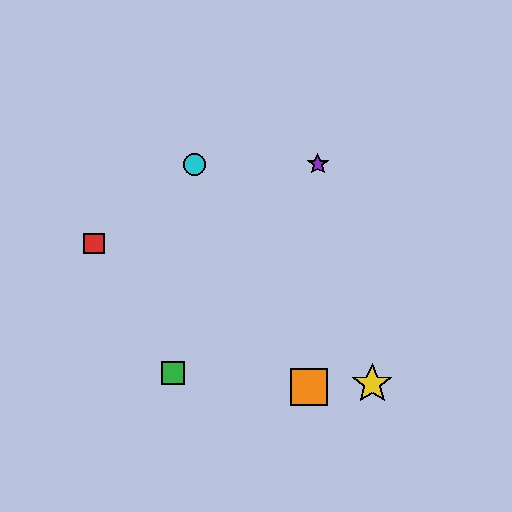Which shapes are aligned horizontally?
The blue circle, the purple star, the cyan circle are aligned horizontally.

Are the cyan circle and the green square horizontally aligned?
No, the cyan circle is at y≈164 and the green square is at y≈373.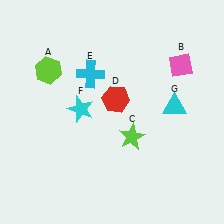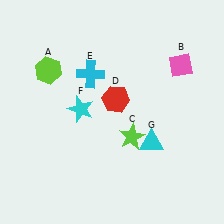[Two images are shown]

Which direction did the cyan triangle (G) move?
The cyan triangle (G) moved down.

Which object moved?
The cyan triangle (G) moved down.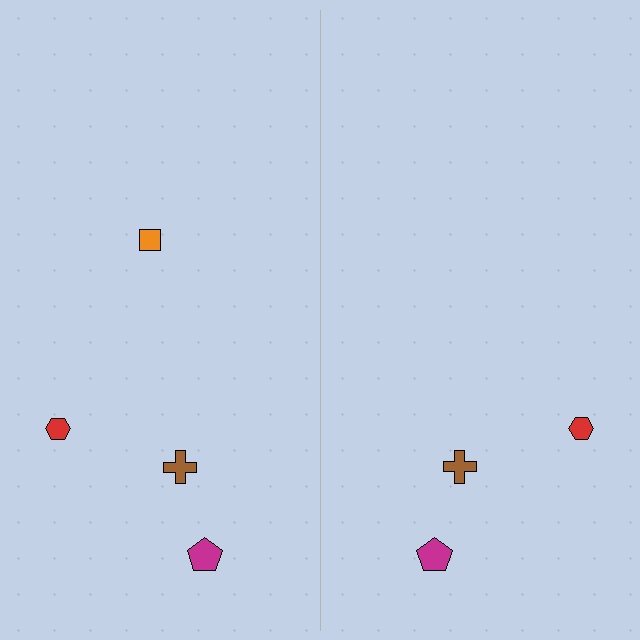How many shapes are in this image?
There are 7 shapes in this image.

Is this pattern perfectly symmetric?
No, the pattern is not perfectly symmetric. A orange square is missing from the right side.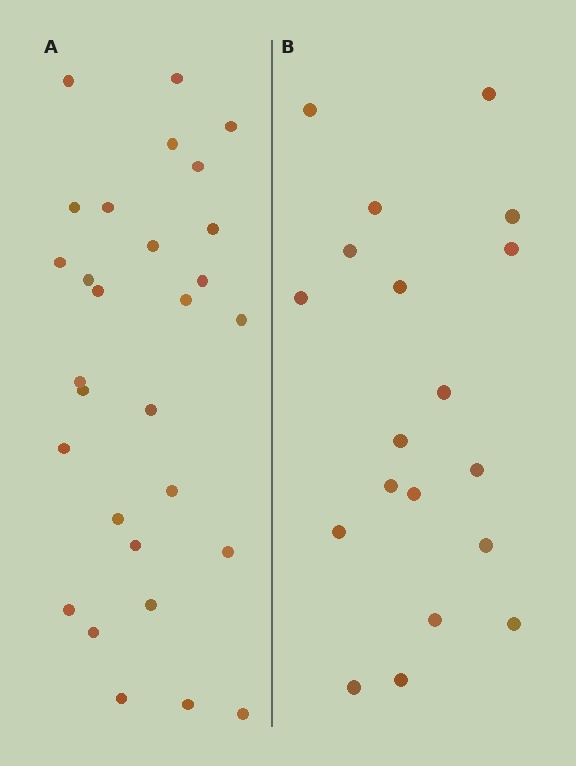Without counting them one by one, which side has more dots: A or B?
Region A (the left region) has more dots.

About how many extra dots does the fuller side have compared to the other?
Region A has roughly 10 or so more dots than region B.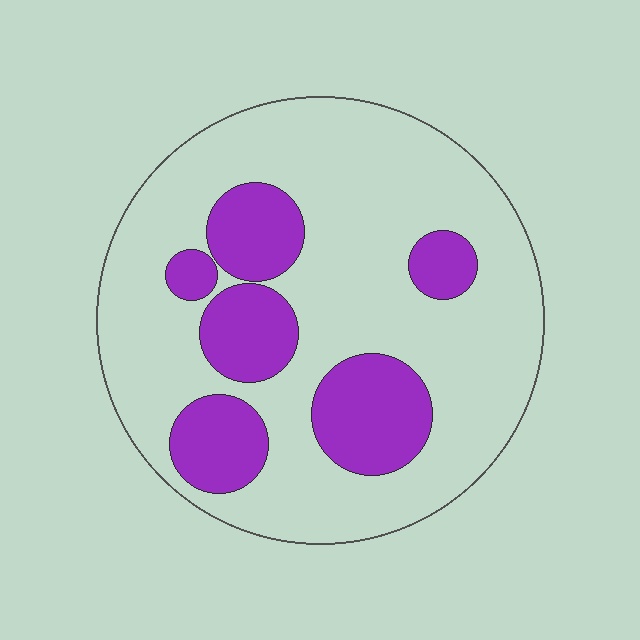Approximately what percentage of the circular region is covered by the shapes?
Approximately 25%.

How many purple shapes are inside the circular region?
6.